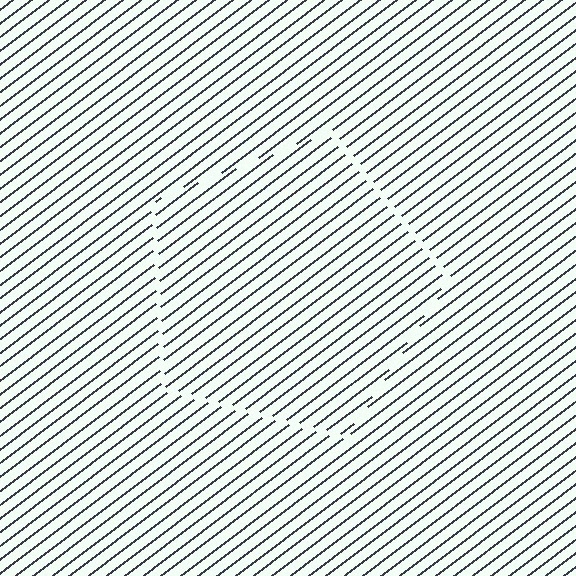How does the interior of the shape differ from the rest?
The interior of the shape contains the same grating, shifted by half a period — the contour is defined by the phase discontinuity where line-ends from the inner and outer gratings abut.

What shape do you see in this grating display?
An illusory pentagon. The interior of the shape contains the same grating, shifted by half a period — the contour is defined by the phase discontinuity where line-ends from the inner and outer gratings abut.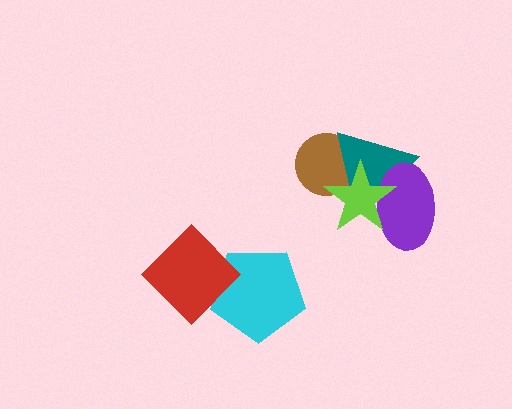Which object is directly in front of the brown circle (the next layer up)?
The teal triangle is directly in front of the brown circle.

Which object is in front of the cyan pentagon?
The red diamond is in front of the cyan pentagon.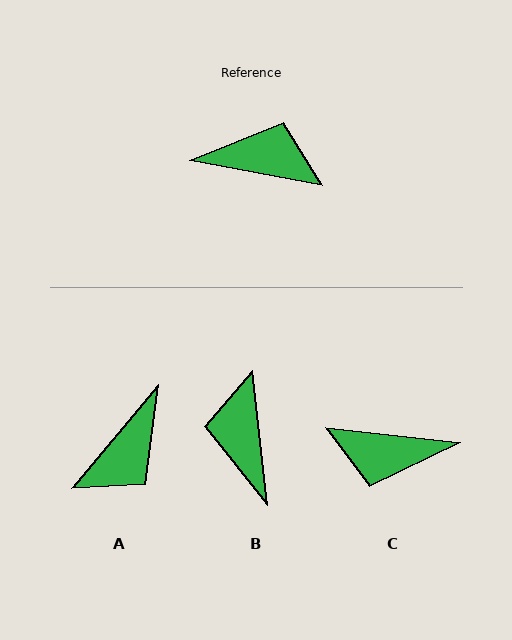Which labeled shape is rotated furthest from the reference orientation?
C, about 176 degrees away.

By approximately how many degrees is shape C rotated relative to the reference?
Approximately 176 degrees clockwise.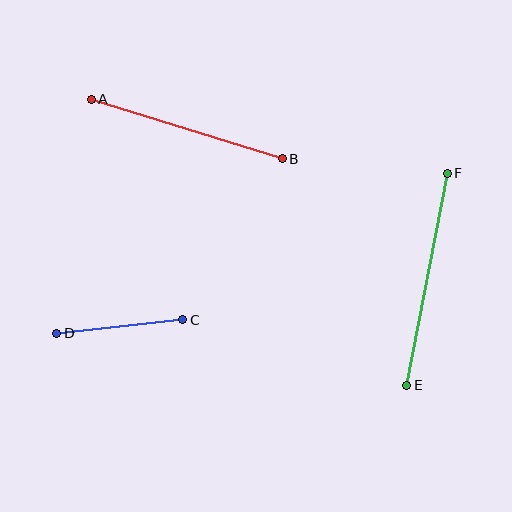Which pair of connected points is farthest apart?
Points E and F are farthest apart.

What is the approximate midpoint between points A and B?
The midpoint is at approximately (187, 129) pixels.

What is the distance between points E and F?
The distance is approximately 216 pixels.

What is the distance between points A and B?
The distance is approximately 200 pixels.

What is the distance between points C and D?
The distance is approximately 127 pixels.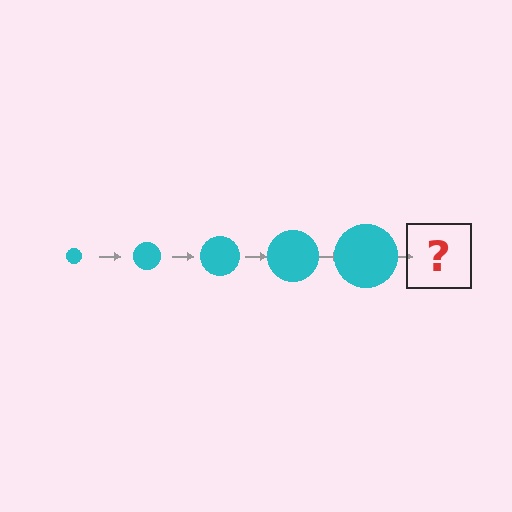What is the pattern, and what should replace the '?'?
The pattern is that the circle gets progressively larger each step. The '?' should be a cyan circle, larger than the previous one.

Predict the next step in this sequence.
The next step is a cyan circle, larger than the previous one.